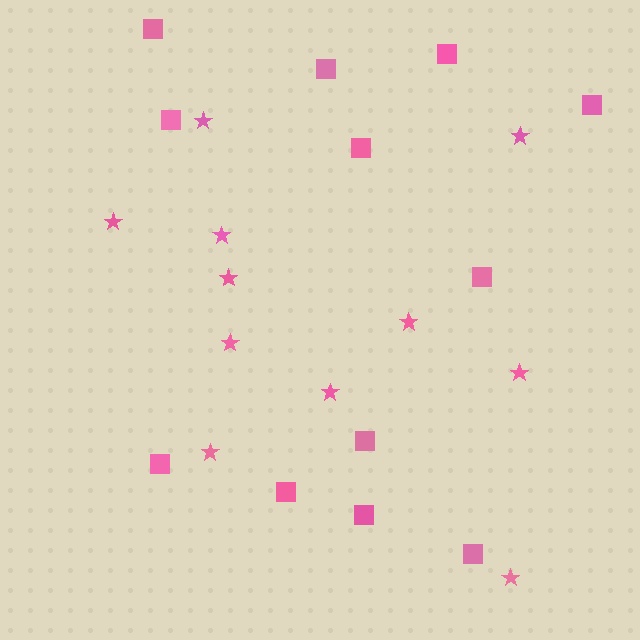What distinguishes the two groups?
There are 2 groups: one group of squares (12) and one group of stars (11).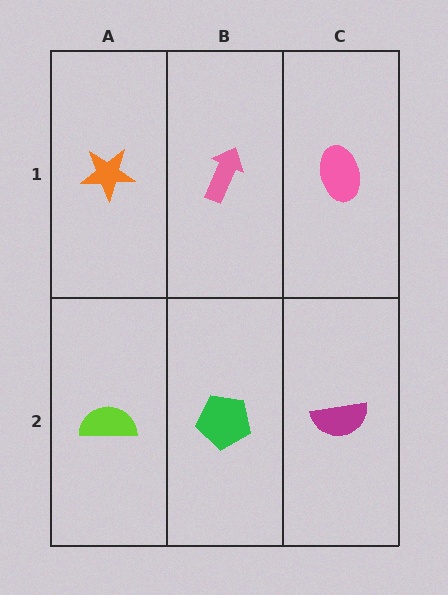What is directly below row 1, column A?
A lime semicircle.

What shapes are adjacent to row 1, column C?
A magenta semicircle (row 2, column C), a pink arrow (row 1, column B).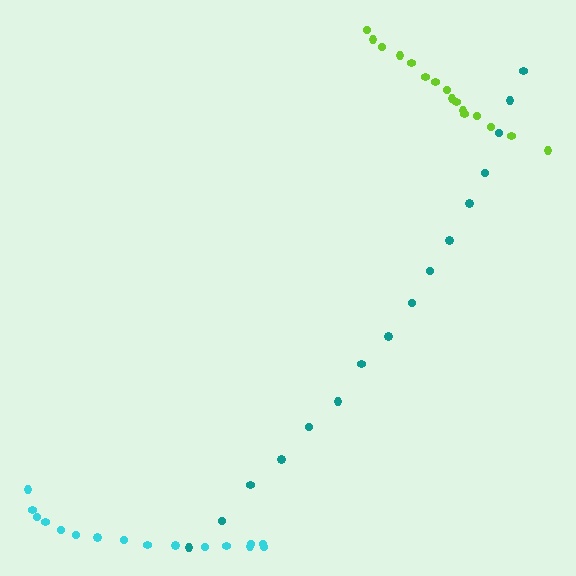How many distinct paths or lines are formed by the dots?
There are 3 distinct paths.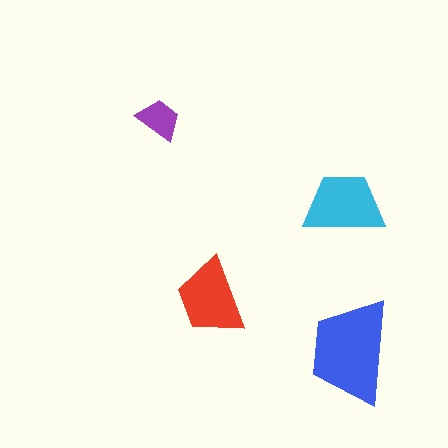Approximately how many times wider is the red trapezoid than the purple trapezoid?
About 2 times wider.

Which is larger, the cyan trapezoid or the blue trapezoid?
The blue one.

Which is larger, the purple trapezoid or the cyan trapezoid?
The cyan one.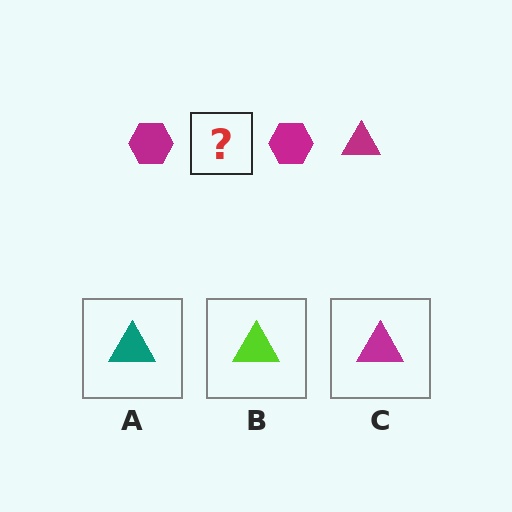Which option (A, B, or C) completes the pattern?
C.